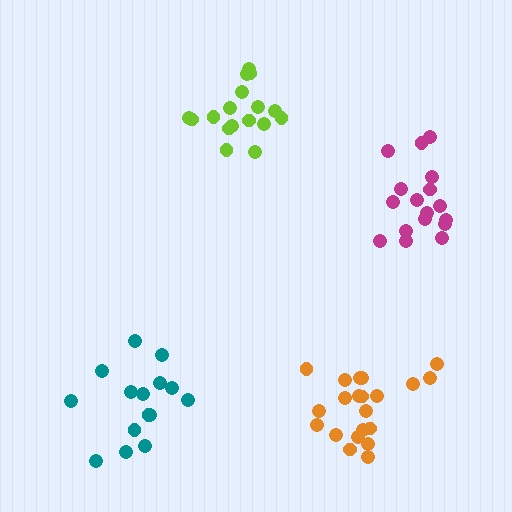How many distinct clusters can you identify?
There are 4 distinct clusters.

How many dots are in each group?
Group 1: 17 dots, Group 2: 17 dots, Group 3: 21 dots, Group 4: 15 dots (70 total).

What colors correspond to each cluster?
The clusters are colored: lime, magenta, orange, teal.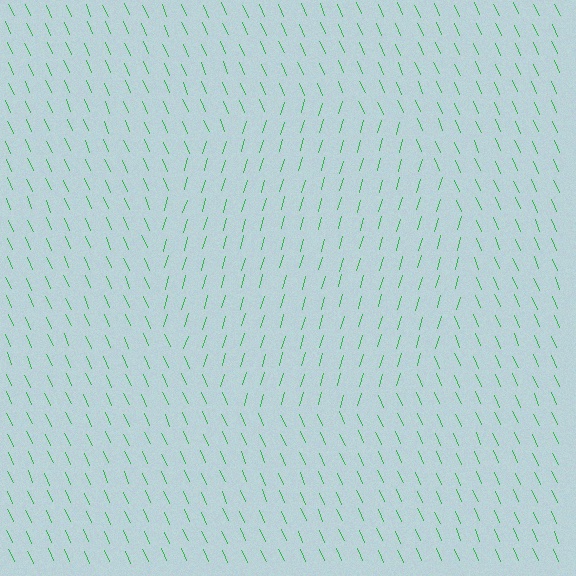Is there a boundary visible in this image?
Yes, there is a texture boundary formed by a change in line orientation.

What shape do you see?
I see a circle.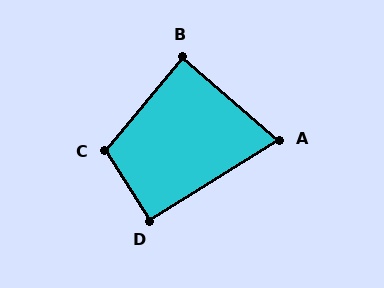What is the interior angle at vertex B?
Approximately 89 degrees (approximately right).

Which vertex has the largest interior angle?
C, at approximately 107 degrees.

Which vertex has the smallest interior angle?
A, at approximately 73 degrees.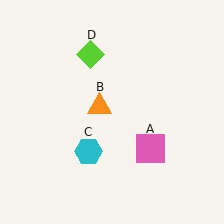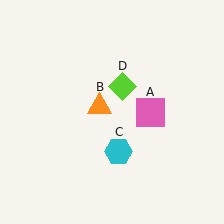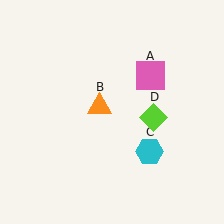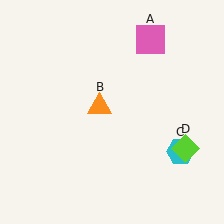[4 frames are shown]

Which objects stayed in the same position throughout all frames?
Orange triangle (object B) remained stationary.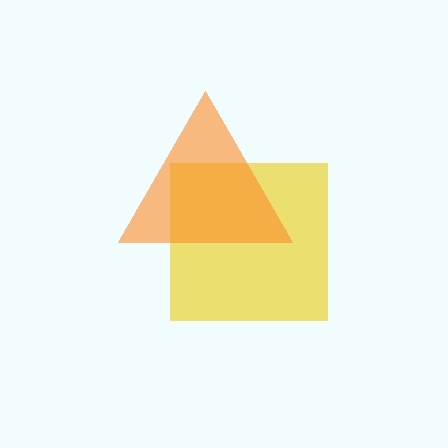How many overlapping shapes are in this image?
There are 2 overlapping shapes in the image.